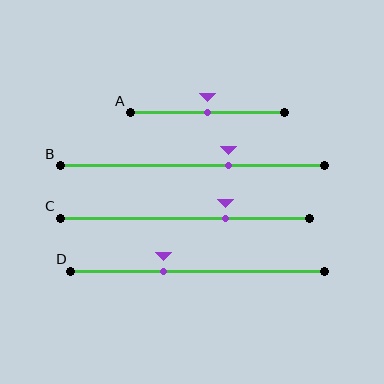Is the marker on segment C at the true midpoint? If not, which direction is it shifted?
No, the marker on segment C is shifted to the right by about 17% of the segment length.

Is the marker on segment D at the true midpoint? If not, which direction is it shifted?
No, the marker on segment D is shifted to the left by about 13% of the segment length.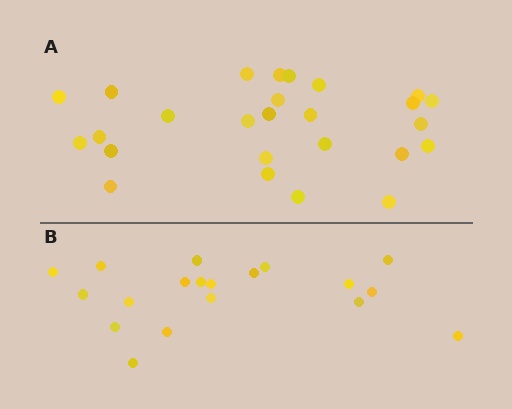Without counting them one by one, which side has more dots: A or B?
Region A (the top region) has more dots.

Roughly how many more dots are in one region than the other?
Region A has roughly 8 or so more dots than region B.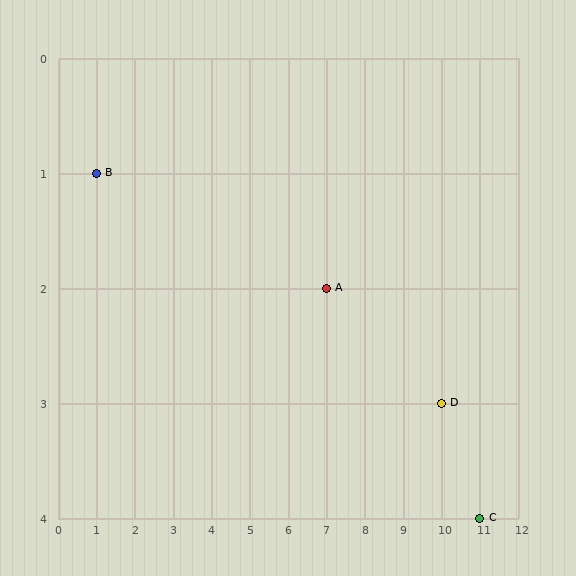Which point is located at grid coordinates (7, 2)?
Point A is at (7, 2).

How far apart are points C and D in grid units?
Points C and D are 1 column and 1 row apart (about 1.4 grid units diagonally).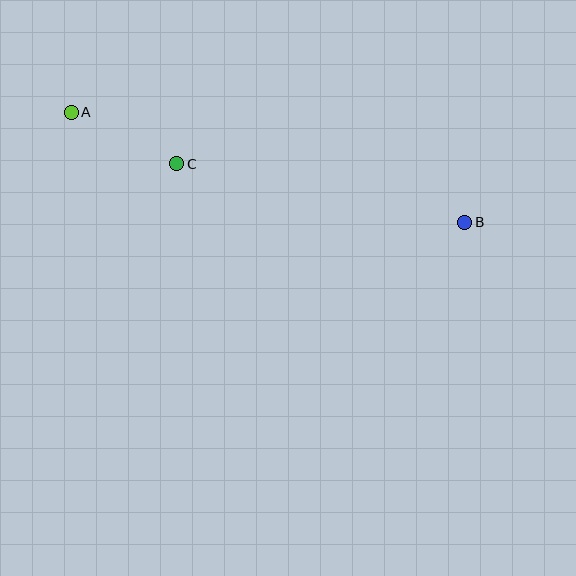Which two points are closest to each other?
Points A and C are closest to each other.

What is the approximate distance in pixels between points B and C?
The distance between B and C is approximately 294 pixels.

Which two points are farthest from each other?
Points A and B are farthest from each other.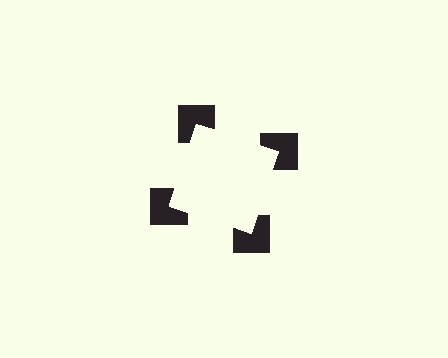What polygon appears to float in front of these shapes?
An illusory square — its edges are inferred from the aligned wedge cuts in the notched squares, not physically drawn.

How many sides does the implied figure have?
4 sides.